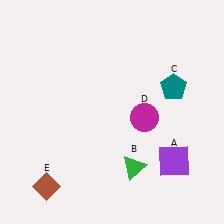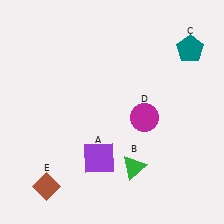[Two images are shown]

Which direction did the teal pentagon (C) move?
The teal pentagon (C) moved up.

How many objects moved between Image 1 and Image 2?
2 objects moved between the two images.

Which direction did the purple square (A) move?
The purple square (A) moved left.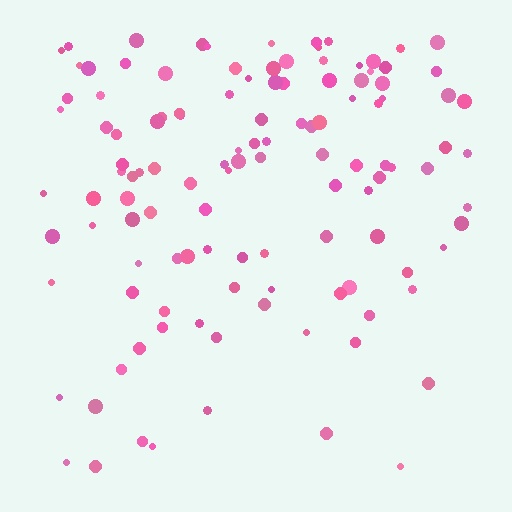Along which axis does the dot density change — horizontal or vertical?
Vertical.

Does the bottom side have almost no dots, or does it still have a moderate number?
Still a moderate number, just noticeably fewer than the top.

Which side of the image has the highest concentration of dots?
The top.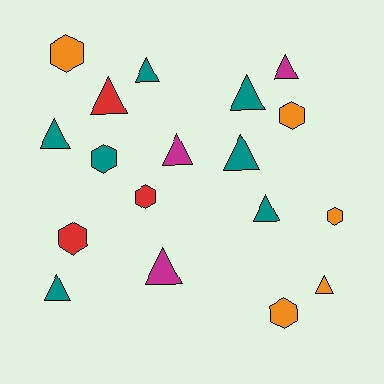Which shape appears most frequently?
Triangle, with 11 objects.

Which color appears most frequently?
Teal, with 7 objects.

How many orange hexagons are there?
There are 4 orange hexagons.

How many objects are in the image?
There are 18 objects.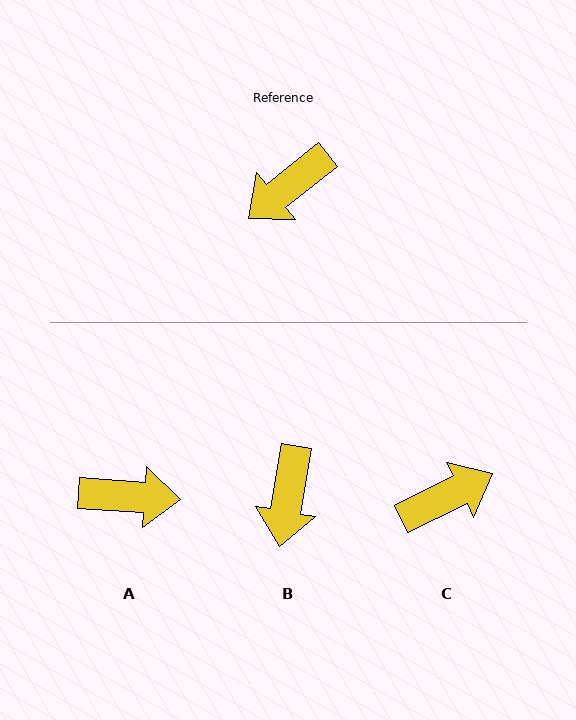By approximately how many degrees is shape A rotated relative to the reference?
Approximately 137 degrees counter-clockwise.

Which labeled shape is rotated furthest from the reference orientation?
C, about 167 degrees away.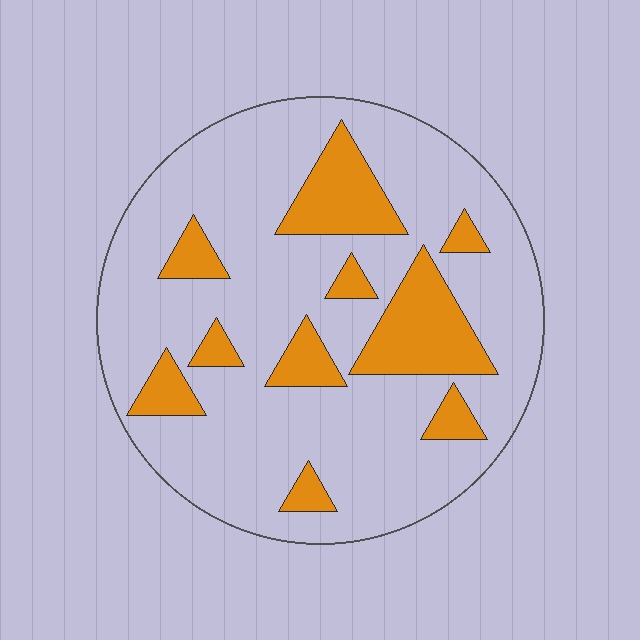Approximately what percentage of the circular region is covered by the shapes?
Approximately 20%.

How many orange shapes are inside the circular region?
10.